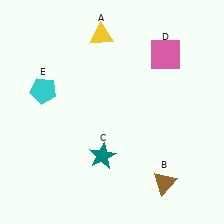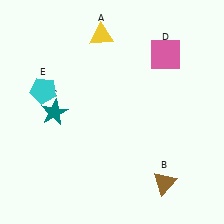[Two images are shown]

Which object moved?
The teal star (C) moved left.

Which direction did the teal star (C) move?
The teal star (C) moved left.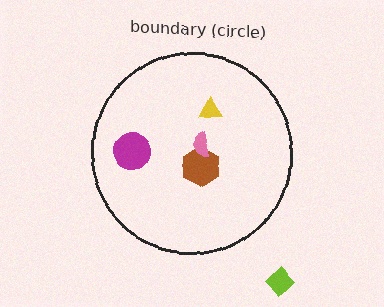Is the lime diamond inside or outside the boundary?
Outside.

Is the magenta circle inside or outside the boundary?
Inside.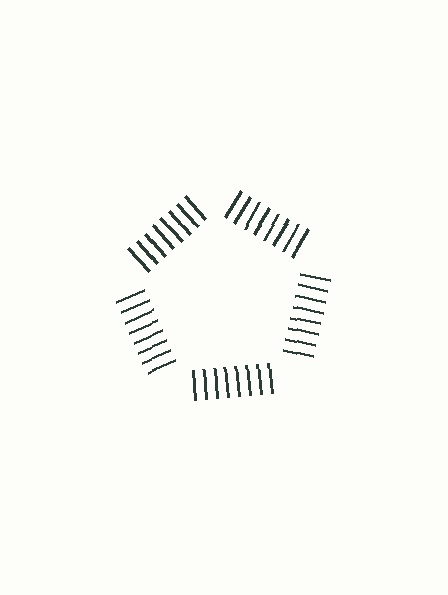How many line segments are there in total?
40 — 8 along each of the 5 edges.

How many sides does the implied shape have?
5 sides — the line-ends trace a pentagon.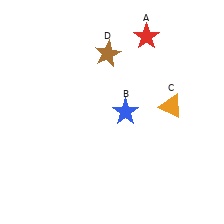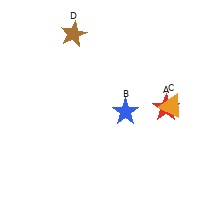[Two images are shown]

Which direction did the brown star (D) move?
The brown star (D) moved left.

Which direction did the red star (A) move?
The red star (A) moved down.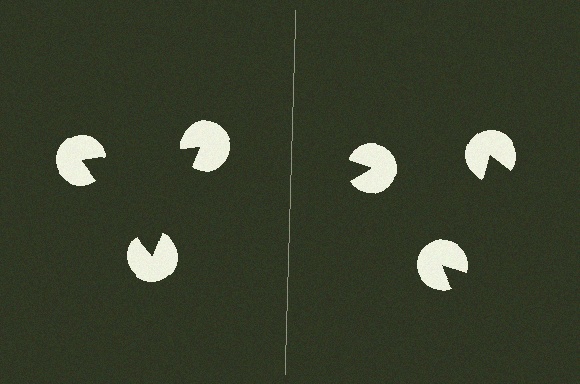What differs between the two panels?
The pac-man discs are positioned identically on both sides; only the wedge orientations differ. On the left they align to a triangle; on the right they are misaligned.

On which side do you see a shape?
An illusory triangle appears on the left side. On the right side the wedge cuts are rotated, so no coherent shape forms.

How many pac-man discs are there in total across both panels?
6 — 3 on each side.